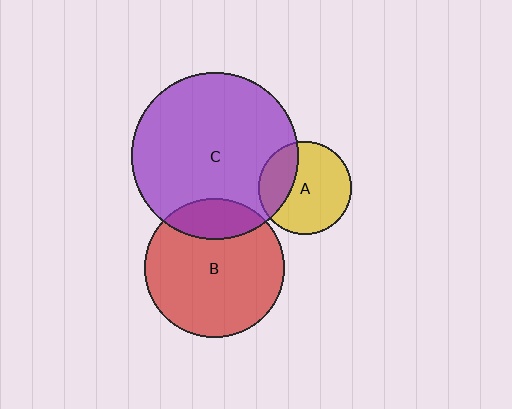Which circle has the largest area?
Circle C (purple).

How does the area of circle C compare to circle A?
Approximately 3.2 times.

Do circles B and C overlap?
Yes.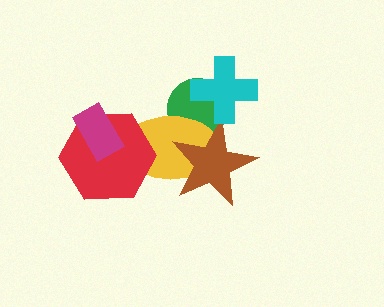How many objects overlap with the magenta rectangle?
1 object overlaps with the magenta rectangle.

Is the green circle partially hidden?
Yes, it is partially covered by another shape.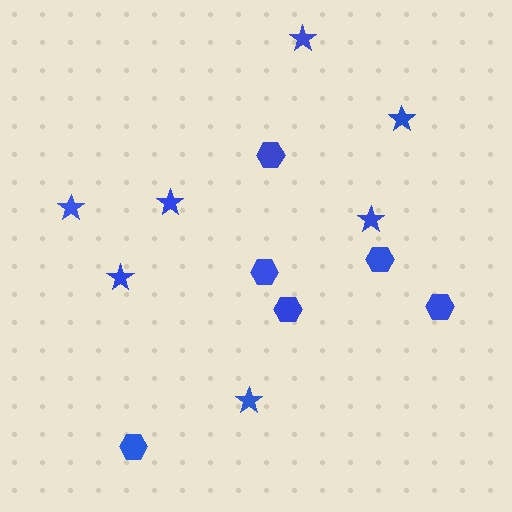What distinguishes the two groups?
There are 2 groups: one group of hexagons (6) and one group of stars (7).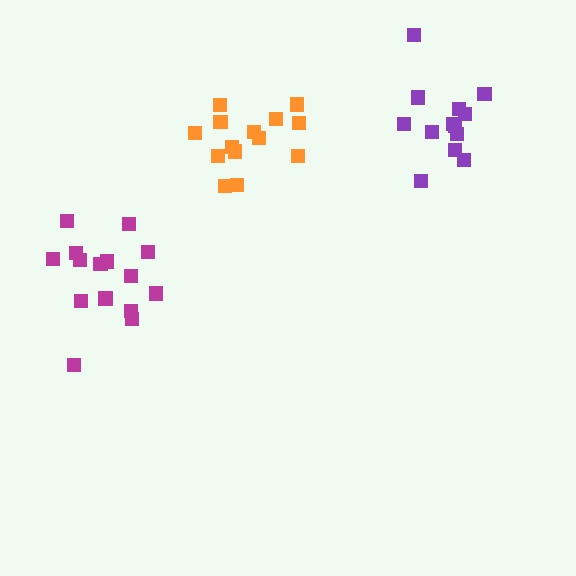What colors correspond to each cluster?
The clusters are colored: purple, magenta, orange.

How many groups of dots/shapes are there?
There are 3 groups.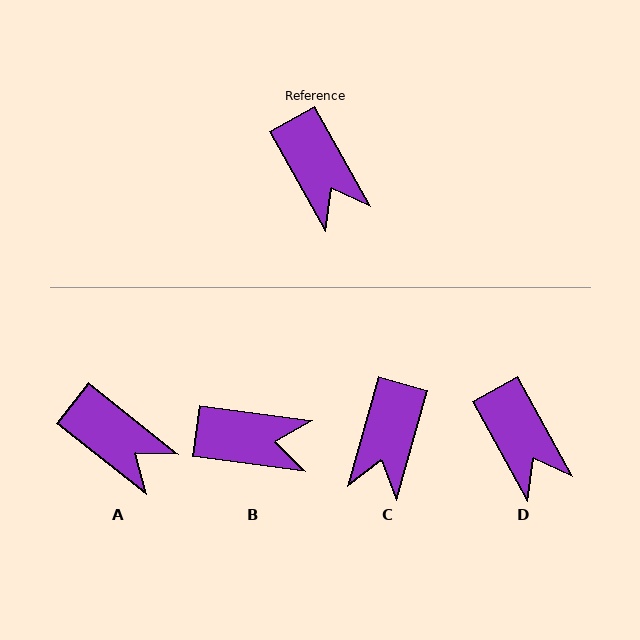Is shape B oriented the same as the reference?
No, it is off by about 53 degrees.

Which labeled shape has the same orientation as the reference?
D.